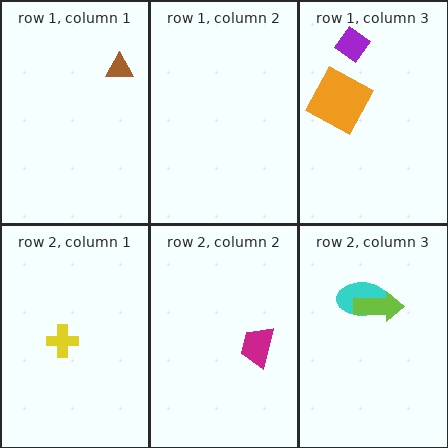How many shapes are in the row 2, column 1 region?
1.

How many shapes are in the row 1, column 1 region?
1.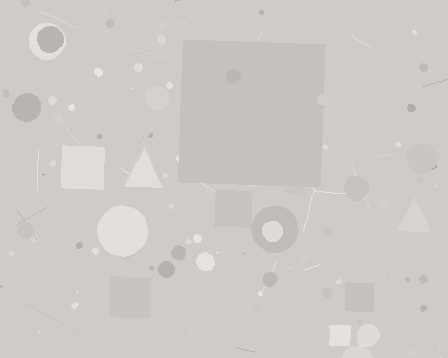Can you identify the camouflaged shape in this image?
The camouflaged shape is a square.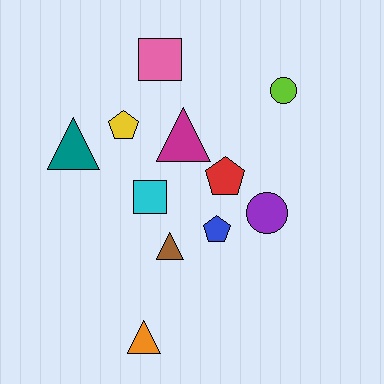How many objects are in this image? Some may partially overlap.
There are 11 objects.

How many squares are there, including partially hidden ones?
There are 2 squares.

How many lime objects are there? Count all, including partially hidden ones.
There is 1 lime object.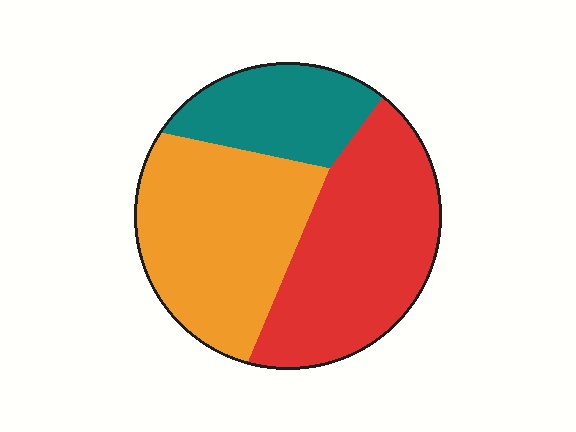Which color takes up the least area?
Teal, at roughly 20%.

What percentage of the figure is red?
Red takes up about two fifths (2/5) of the figure.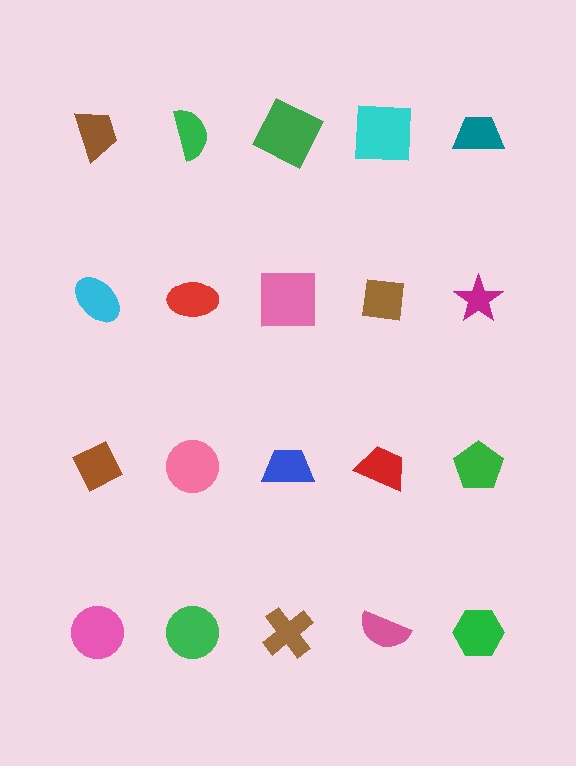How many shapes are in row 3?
5 shapes.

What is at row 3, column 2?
A pink circle.